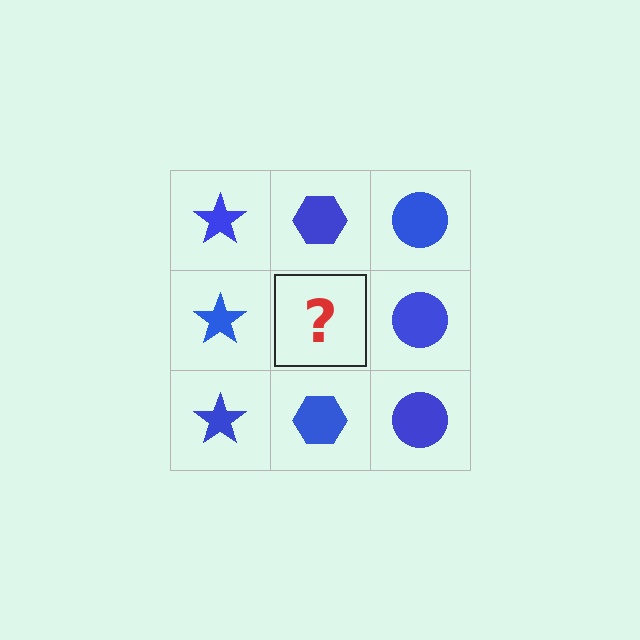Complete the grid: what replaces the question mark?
The question mark should be replaced with a blue hexagon.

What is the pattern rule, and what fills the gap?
The rule is that each column has a consistent shape. The gap should be filled with a blue hexagon.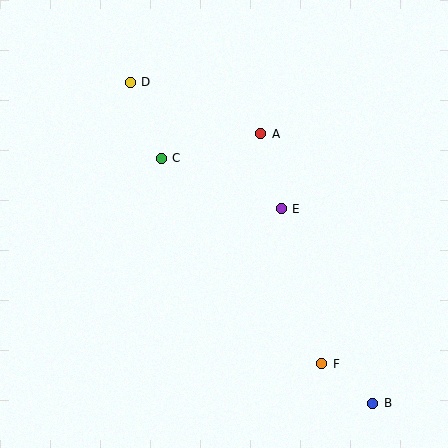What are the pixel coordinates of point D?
Point D is at (130, 82).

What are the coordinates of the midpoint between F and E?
The midpoint between F and E is at (302, 286).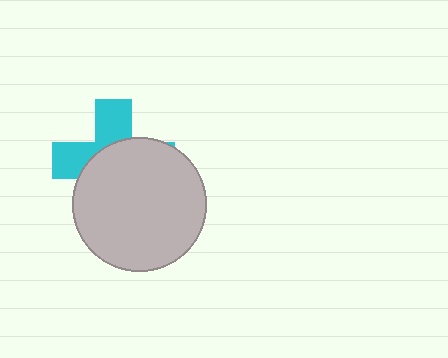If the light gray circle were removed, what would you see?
You would see the complete cyan cross.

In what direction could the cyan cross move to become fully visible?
The cyan cross could move up. That would shift it out from behind the light gray circle entirely.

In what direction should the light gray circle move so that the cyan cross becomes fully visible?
The light gray circle should move down. That is the shortest direction to clear the overlap and leave the cyan cross fully visible.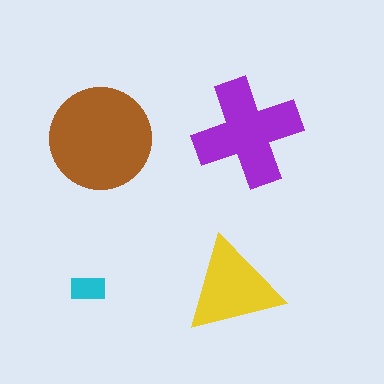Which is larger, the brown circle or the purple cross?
The brown circle.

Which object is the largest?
The brown circle.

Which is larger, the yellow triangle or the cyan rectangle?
The yellow triangle.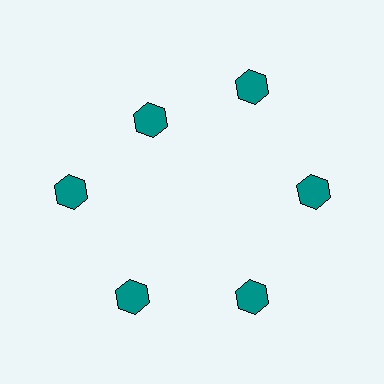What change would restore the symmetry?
The symmetry would be restored by moving it outward, back onto the ring so that all 6 hexagons sit at equal angles and equal distance from the center.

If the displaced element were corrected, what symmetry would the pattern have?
It would have 6-fold rotational symmetry — the pattern would map onto itself every 60 degrees.